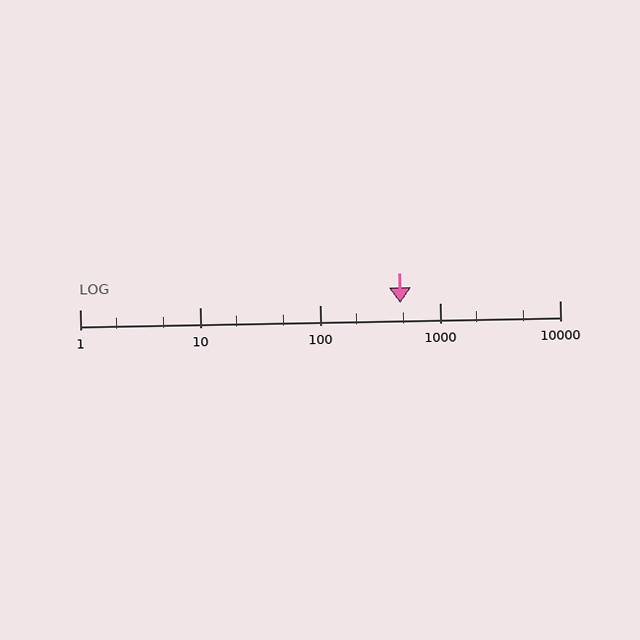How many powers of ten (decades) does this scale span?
The scale spans 4 decades, from 1 to 10000.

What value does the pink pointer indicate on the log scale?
The pointer indicates approximately 470.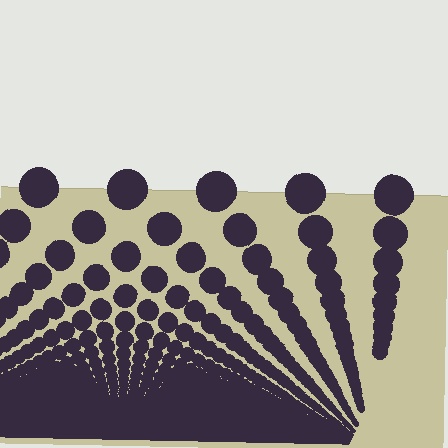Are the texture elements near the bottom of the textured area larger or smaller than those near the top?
Smaller. The gradient is inverted — elements near the bottom are smaller and denser.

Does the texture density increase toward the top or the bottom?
Density increases toward the bottom.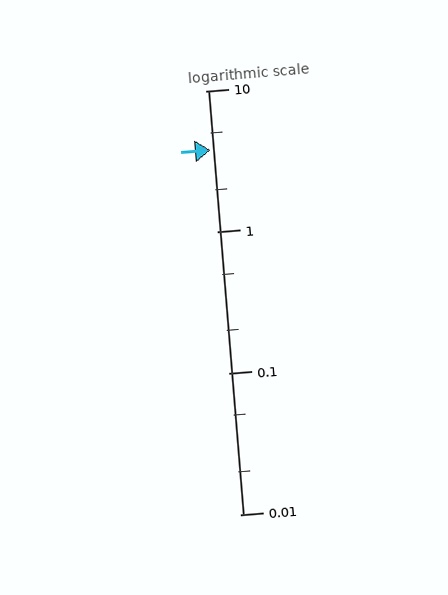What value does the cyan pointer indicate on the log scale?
The pointer indicates approximately 3.8.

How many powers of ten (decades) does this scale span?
The scale spans 3 decades, from 0.01 to 10.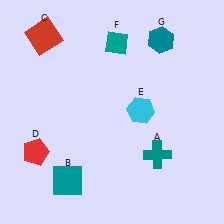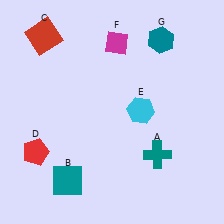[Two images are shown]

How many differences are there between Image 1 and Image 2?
There is 1 difference between the two images.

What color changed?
The diamond (F) changed from teal in Image 1 to magenta in Image 2.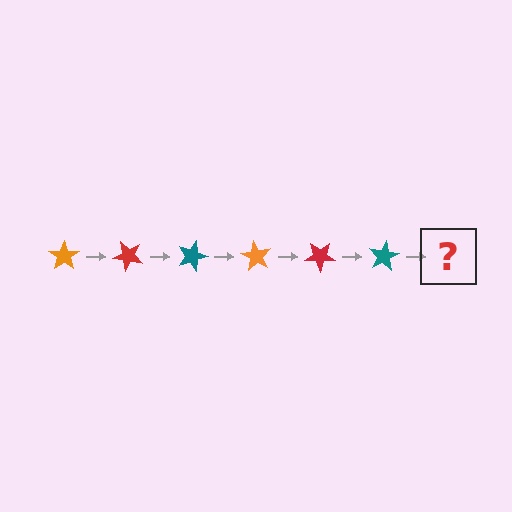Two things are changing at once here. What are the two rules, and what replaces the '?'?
The two rules are that it rotates 45 degrees each step and the color cycles through orange, red, and teal. The '?' should be an orange star, rotated 270 degrees from the start.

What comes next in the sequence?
The next element should be an orange star, rotated 270 degrees from the start.